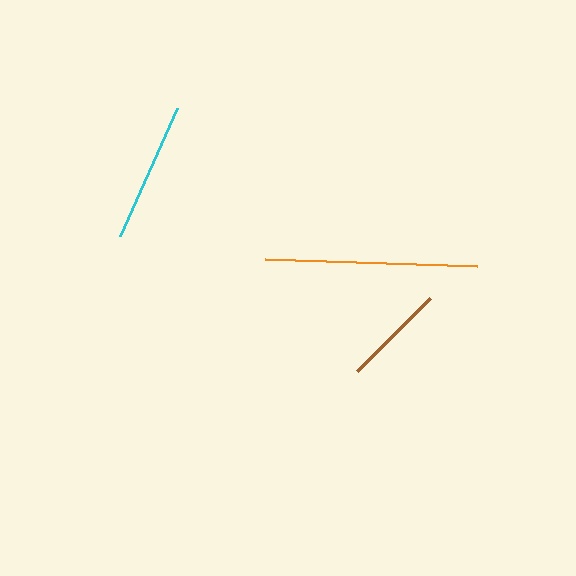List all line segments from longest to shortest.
From longest to shortest: orange, cyan, brown.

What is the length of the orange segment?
The orange segment is approximately 212 pixels long.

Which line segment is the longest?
The orange line is the longest at approximately 212 pixels.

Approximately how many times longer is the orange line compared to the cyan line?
The orange line is approximately 1.5 times the length of the cyan line.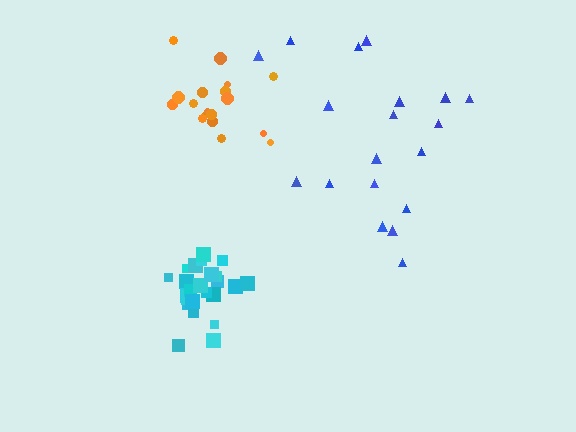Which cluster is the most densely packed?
Cyan.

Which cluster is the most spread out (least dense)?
Blue.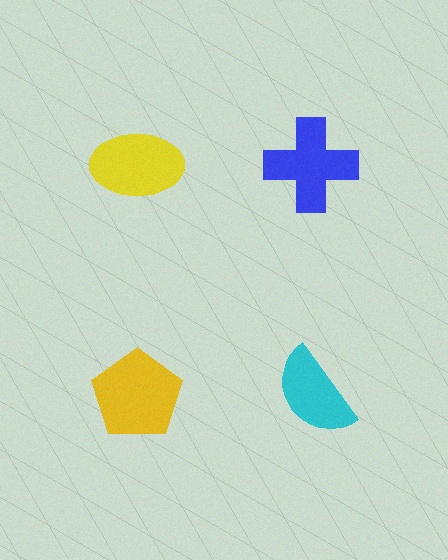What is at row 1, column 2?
A blue cross.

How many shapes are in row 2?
2 shapes.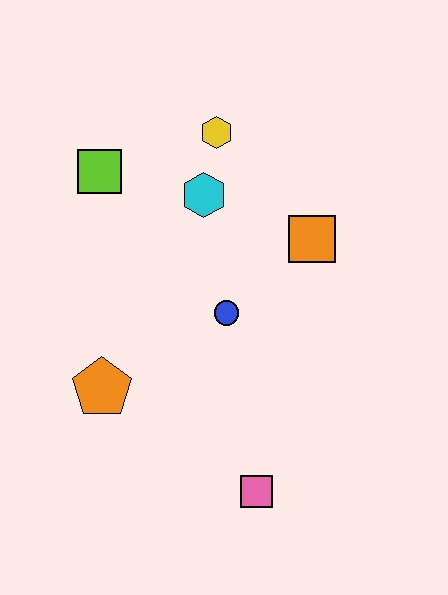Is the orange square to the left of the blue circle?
No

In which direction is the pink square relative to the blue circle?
The pink square is below the blue circle.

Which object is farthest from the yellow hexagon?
The pink square is farthest from the yellow hexagon.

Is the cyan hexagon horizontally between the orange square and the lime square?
Yes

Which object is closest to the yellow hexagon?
The cyan hexagon is closest to the yellow hexagon.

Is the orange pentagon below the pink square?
No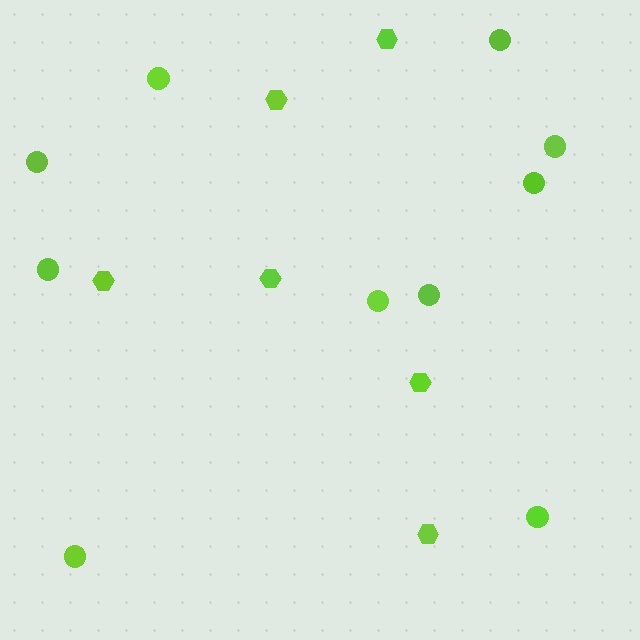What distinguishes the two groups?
There are 2 groups: one group of circles (10) and one group of hexagons (6).